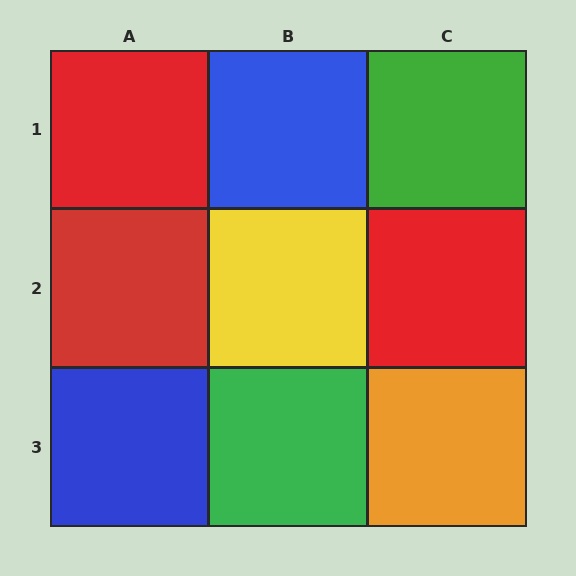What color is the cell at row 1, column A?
Red.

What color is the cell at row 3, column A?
Blue.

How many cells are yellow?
1 cell is yellow.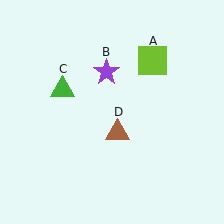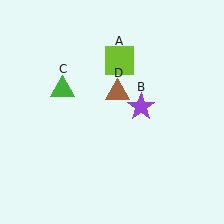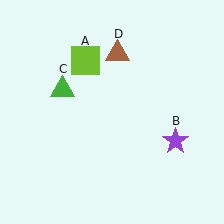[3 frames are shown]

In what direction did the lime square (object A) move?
The lime square (object A) moved left.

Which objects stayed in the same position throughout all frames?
Green triangle (object C) remained stationary.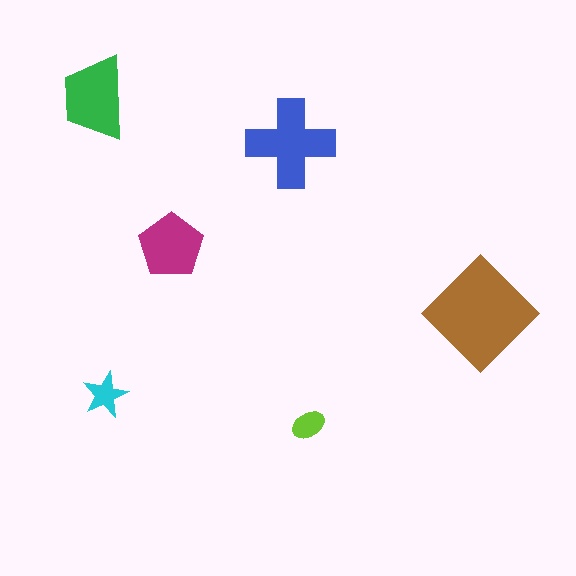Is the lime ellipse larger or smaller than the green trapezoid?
Smaller.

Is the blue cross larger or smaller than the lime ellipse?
Larger.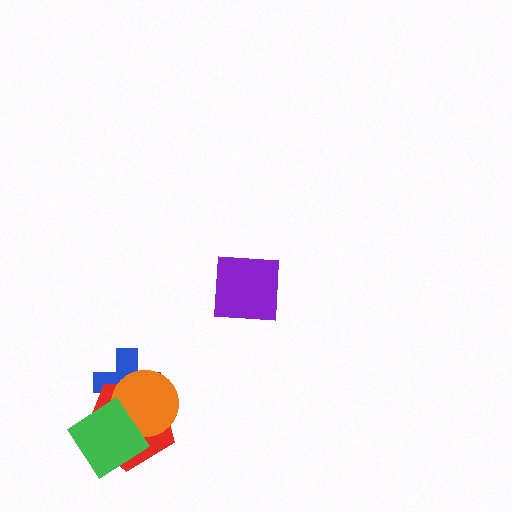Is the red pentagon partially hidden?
Yes, it is partially covered by another shape.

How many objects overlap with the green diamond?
2 objects overlap with the green diamond.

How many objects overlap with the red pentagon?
3 objects overlap with the red pentagon.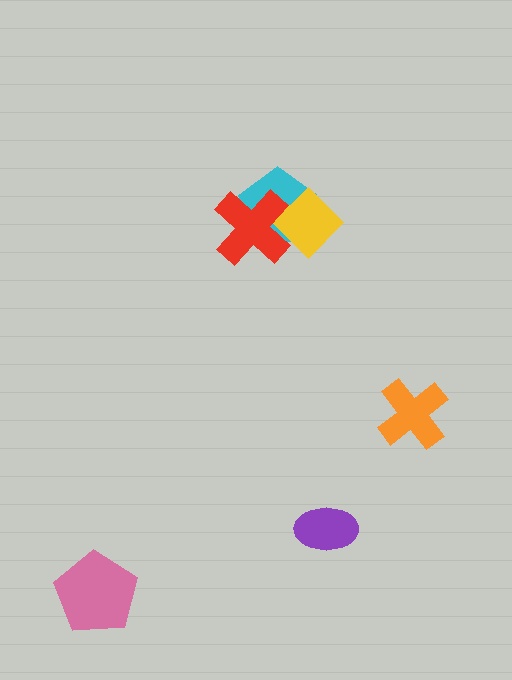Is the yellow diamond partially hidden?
Yes, it is partially covered by another shape.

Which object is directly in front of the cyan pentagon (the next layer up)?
The yellow diamond is directly in front of the cyan pentagon.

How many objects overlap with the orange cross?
0 objects overlap with the orange cross.